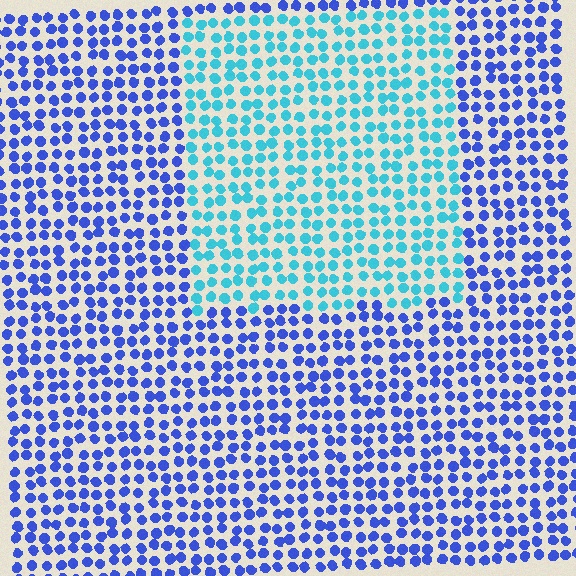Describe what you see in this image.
The image is filled with small blue elements in a uniform arrangement. A rectangle-shaped region is visible where the elements are tinted to a slightly different hue, forming a subtle color boundary.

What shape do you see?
I see a rectangle.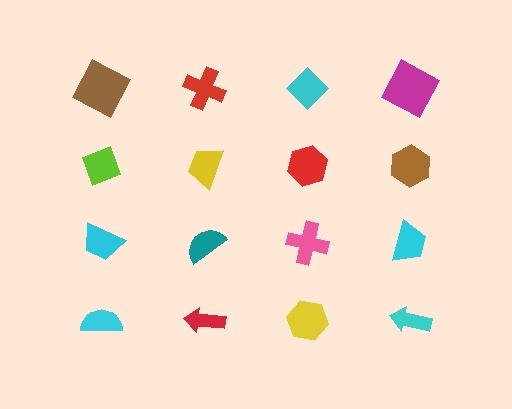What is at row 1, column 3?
A cyan diamond.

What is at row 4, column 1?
A cyan semicircle.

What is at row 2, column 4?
A brown hexagon.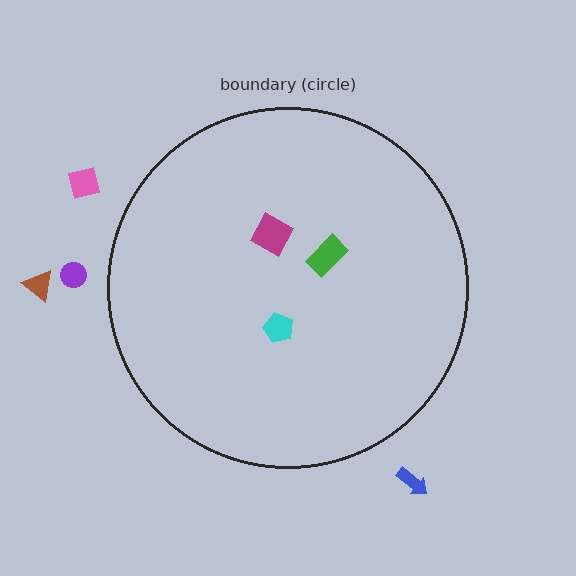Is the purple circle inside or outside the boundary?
Outside.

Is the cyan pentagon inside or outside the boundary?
Inside.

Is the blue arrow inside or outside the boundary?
Outside.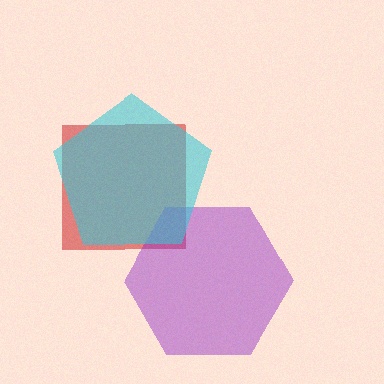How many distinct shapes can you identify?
There are 3 distinct shapes: a red square, a purple hexagon, a cyan pentagon.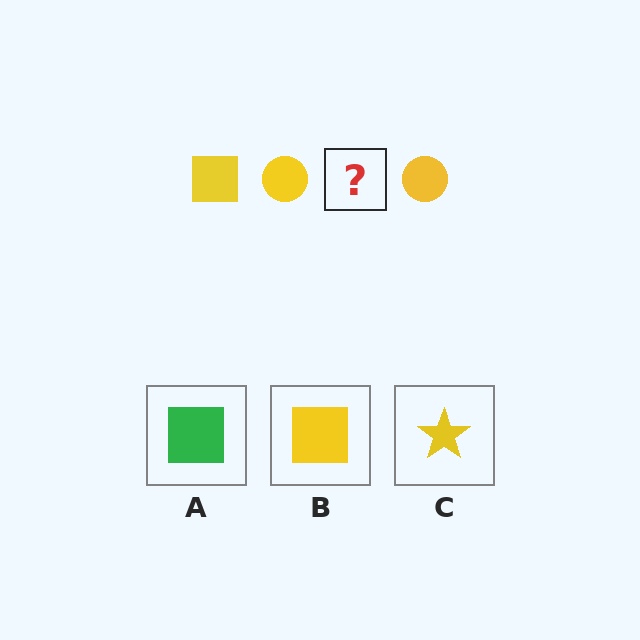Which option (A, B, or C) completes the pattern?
B.